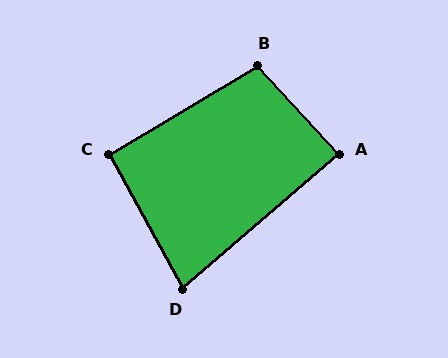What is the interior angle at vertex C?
Approximately 92 degrees (approximately right).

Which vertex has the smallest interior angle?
D, at approximately 78 degrees.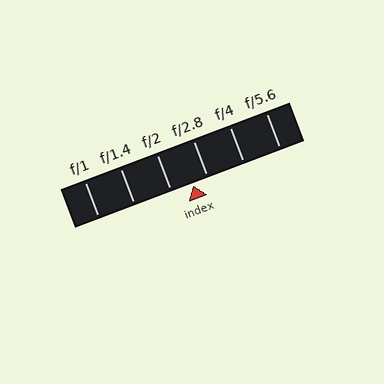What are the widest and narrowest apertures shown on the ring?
The widest aperture shown is f/1 and the narrowest is f/5.6.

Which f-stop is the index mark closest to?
The index mark is closest to f/2.8.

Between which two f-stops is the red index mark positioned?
The index mark is between f/2 and f/2.8.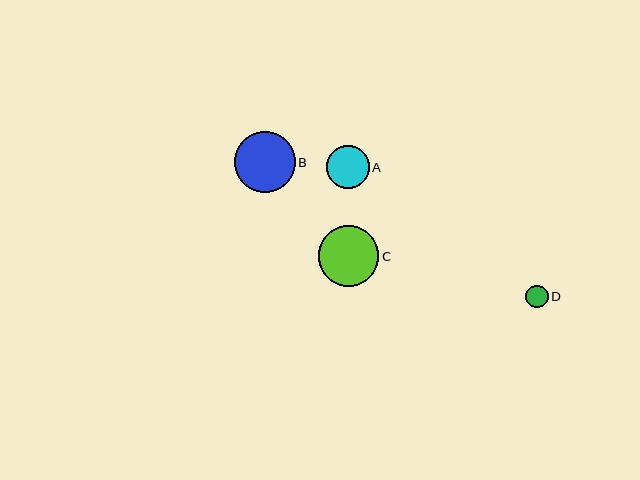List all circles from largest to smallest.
From largest to smallest: B, C, A, D.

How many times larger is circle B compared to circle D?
Circle B is approximately 2.7 times the size of circle D.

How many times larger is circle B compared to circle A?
Circle B is approximately 1.4 times the size of circle A.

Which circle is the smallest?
Circle D is the smallest with a size of approximately 22 pixels.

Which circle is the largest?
Circle B is the largest with a size of approximately 61 pixels.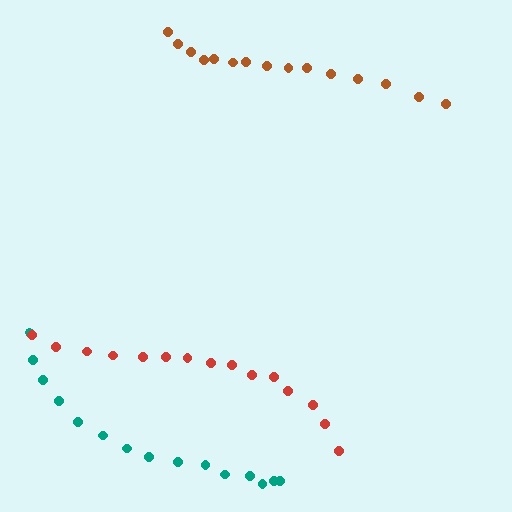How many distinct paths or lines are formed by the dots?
There are 3 distinct paths.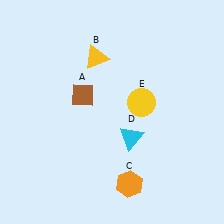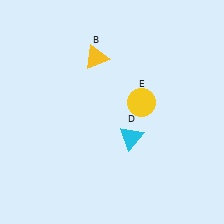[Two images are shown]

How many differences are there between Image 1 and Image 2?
There are 2 differences between the two images.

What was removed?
The brown diamond (A), the orange hexagon (C) were removed in Image 2.